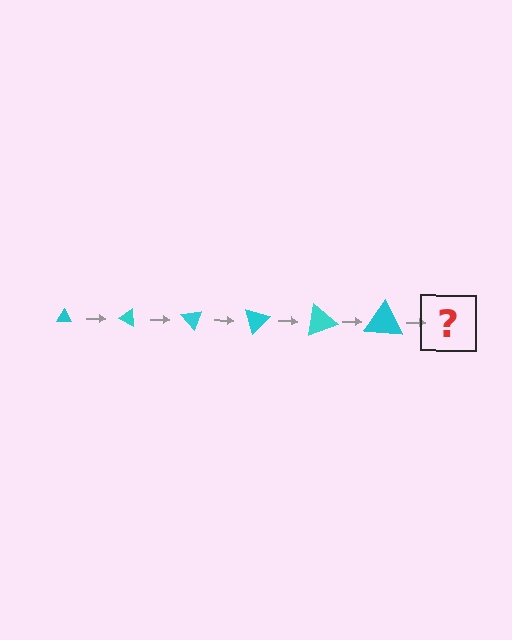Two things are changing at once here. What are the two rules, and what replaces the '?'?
The two rules are that the triangle grows larger each step and it rotates 25 degrees each step. The '?' should be a triangle, larger than the previous one and rotated 150 degrees from the start.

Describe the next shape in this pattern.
It should be a triangle, larger than the previous one and rotated 150 degrees from the start.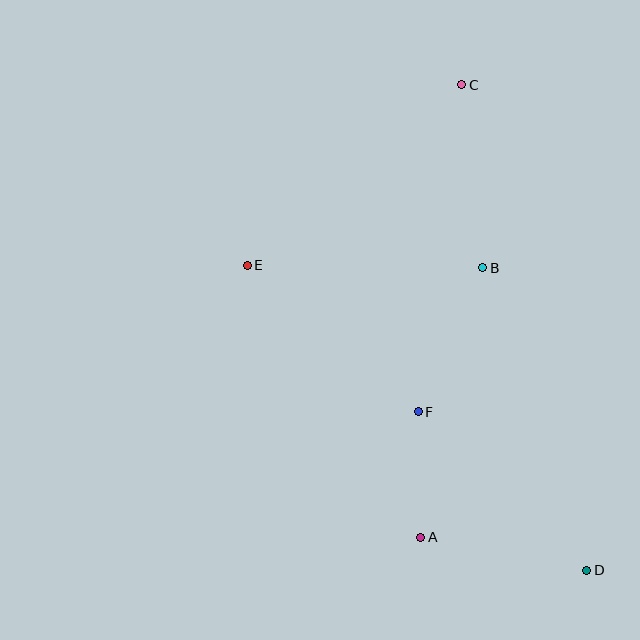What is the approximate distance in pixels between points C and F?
The distance between C and F is approximately 330 pixels.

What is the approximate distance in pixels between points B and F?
The distance between B and F is approximately 158 pixels.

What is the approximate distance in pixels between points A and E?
The distance between A and E is approximately 323 pixels.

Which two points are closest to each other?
Points A and F are closest to each other.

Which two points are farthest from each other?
Points C and D are farthest from each other.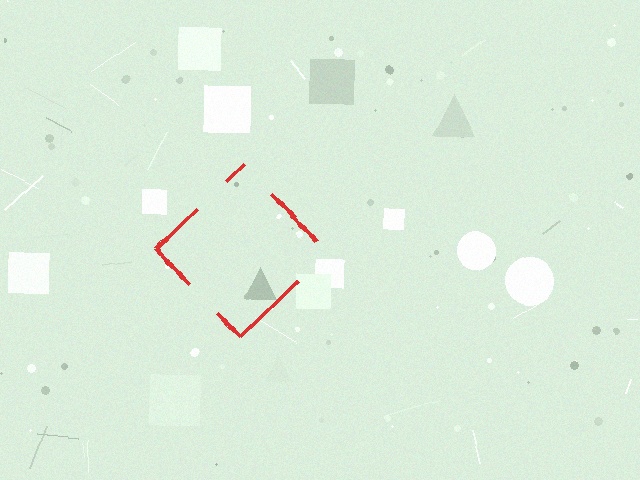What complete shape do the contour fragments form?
The contour fragments form a diamond.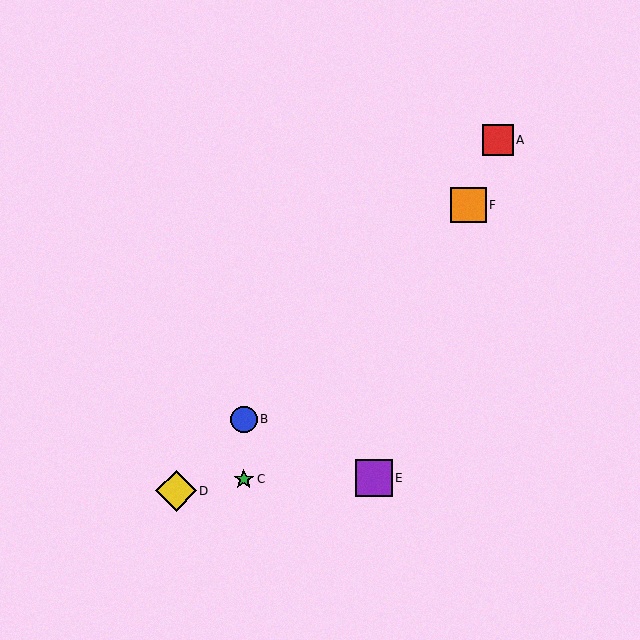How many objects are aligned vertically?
2 objects (B, C) are aligned vertically.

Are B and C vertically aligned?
Yes, both are at x≈244.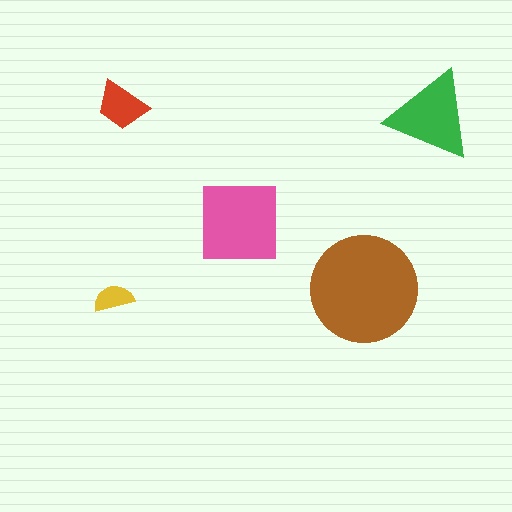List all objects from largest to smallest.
The brown circle, the pink square, the green triangle, the red trapezoid, the yellow semicircle.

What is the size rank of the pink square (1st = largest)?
2nd.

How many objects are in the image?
There are 5 objects in the image.